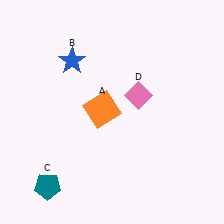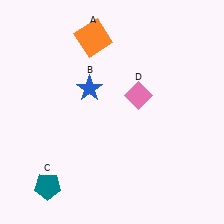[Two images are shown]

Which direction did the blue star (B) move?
The blue star (B) moved down.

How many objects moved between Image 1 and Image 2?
2 objects moved between the two images.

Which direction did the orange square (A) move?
The orange square (A) moved up.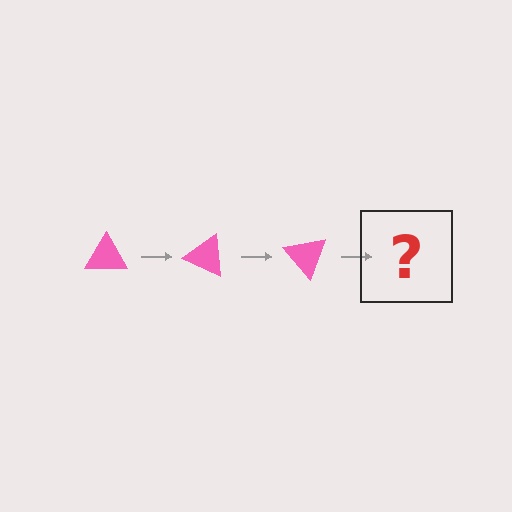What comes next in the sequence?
The next element should be a pink triangle rotated 75 degrees.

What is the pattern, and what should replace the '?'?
The pattern is that the triangle rotates 25 degrees each step. The '?' should be a pink triangle rotated 75 degrees.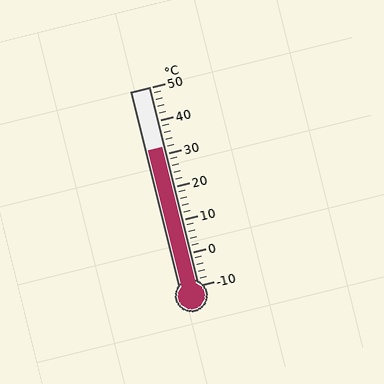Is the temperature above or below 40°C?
The temperature is below 40°C.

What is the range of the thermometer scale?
The thermometer scale ranges from -10°C to 50°C.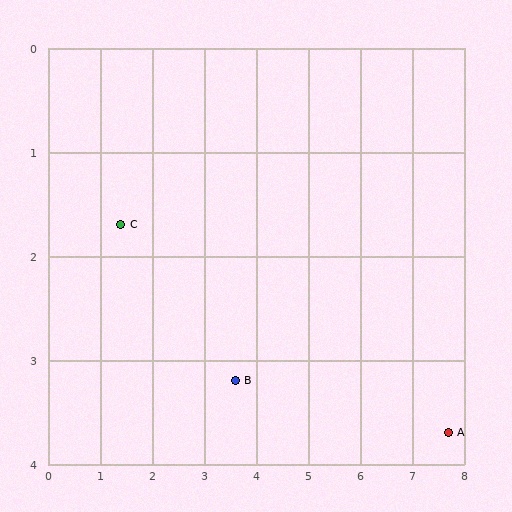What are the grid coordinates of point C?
Point C is at approximately (1.4, 1.7).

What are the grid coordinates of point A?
Point A is at approximately (7.7, 3.7).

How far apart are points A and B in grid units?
Points A and B are about 4.1 grid units apart.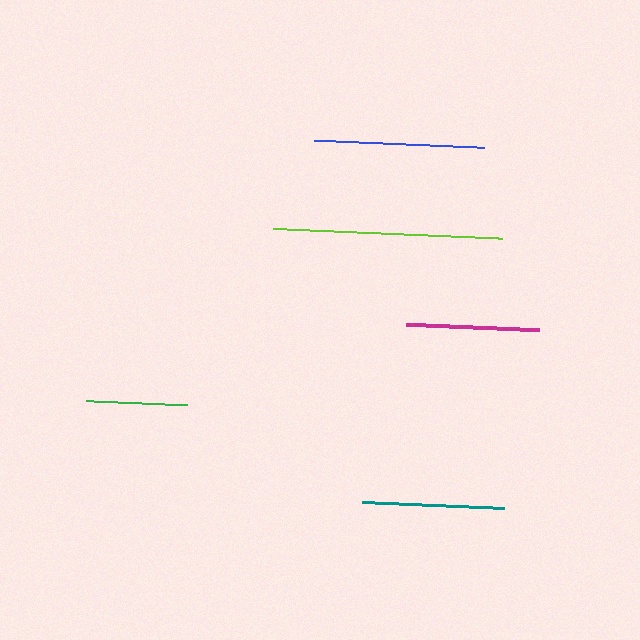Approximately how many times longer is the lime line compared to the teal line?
The lime line is approximately 1.6 times the length of the teal line.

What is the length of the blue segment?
The blue segment is approximately 170 pixels long.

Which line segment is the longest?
The lime line is the longest at approximately 228 pixels.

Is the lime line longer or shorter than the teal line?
The lime line is longer than the teal line.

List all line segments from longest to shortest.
From longest to shortest: lime, blue, teal, magenta, green.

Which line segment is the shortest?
The green line is the shortest at approximately 101 pixels.